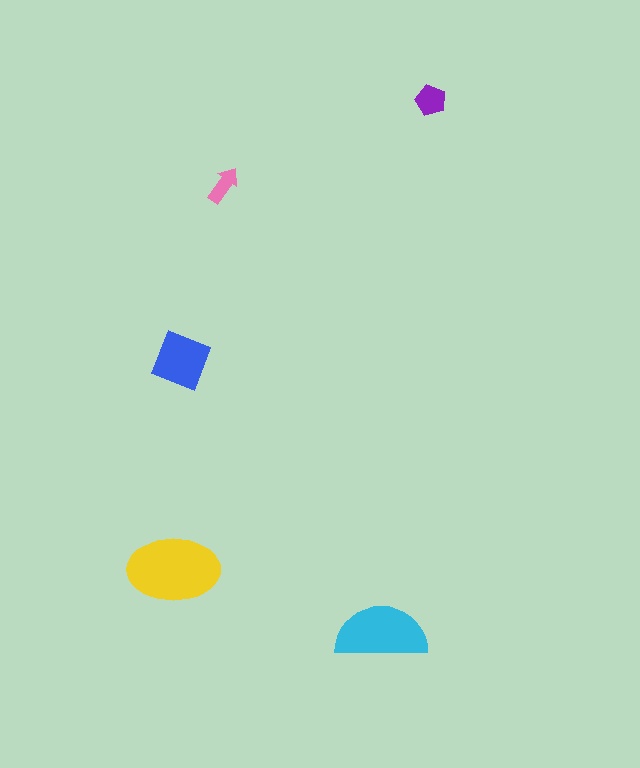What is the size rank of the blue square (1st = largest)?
3rd.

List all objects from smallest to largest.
The pink arrow, the purple pentagon, the blue square, the cyan semicircle, the yellow ellipse.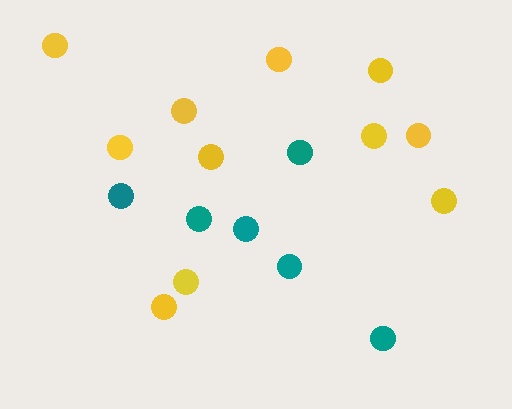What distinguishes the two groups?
There are 2 groups: one group of yellow circles (11) and one group of teal circles (6).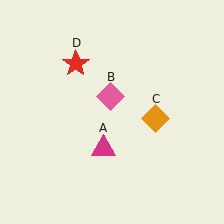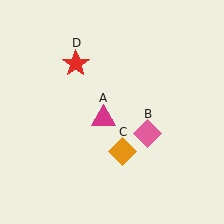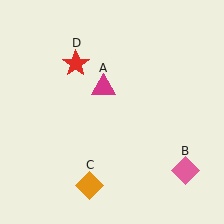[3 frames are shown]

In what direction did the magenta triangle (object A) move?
The magenta triangle (object A) moved up.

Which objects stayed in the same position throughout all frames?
Red star (object D) remained stationary.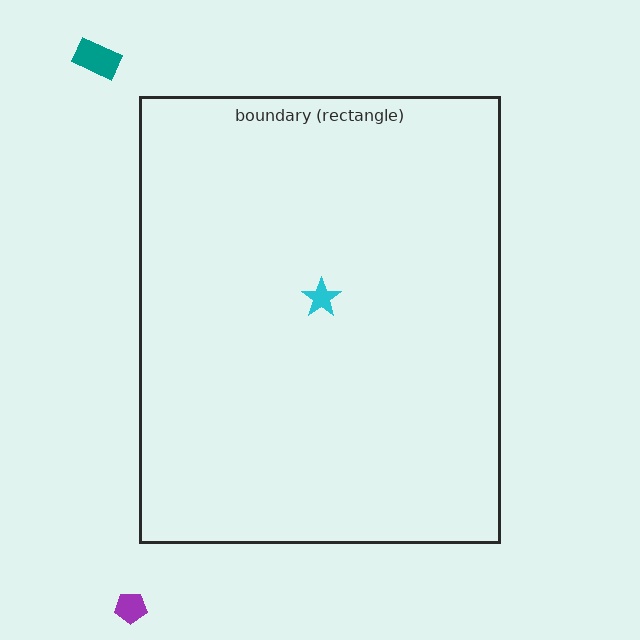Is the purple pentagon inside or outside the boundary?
Outside.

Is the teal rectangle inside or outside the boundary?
Outside.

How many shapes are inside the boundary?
1 inside, 2 outside.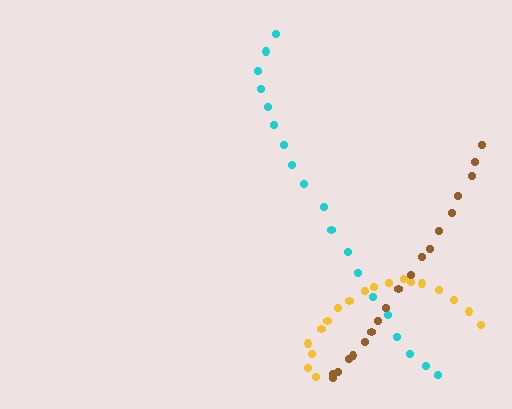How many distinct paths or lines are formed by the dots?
There are 3 distinct paths.